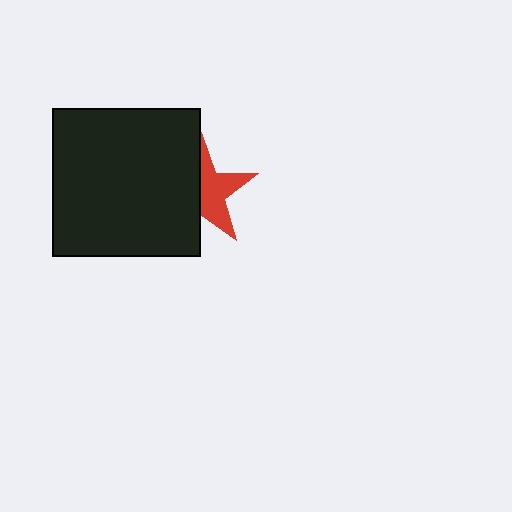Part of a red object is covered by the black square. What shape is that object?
It is a star.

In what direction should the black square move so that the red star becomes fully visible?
The black square should move left. That is the shortest direction to clear the overlap and leave the red star fully visible.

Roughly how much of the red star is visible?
About half of it is visible (roughly 50%).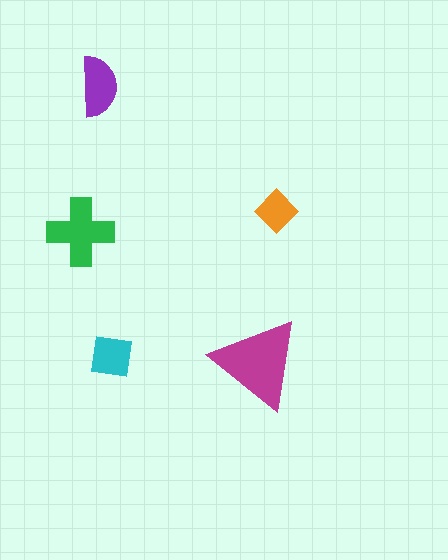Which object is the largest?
The magenta triangle.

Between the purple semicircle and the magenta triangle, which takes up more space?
The magenta triangle.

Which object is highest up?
The purple semicircle is topmost.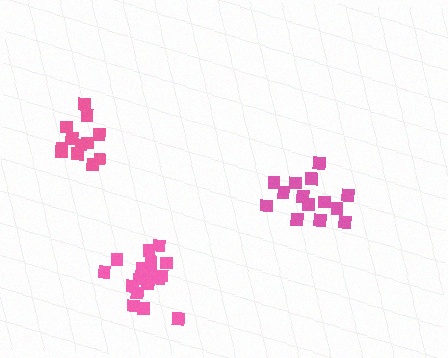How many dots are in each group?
Group 1: 14 dots, Group 2: 18 dots, Group 3: 12 dots (44 total).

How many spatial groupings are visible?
There are 3 spatial groupings.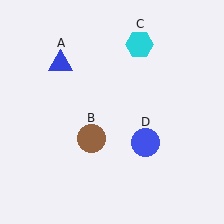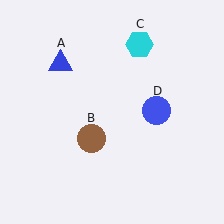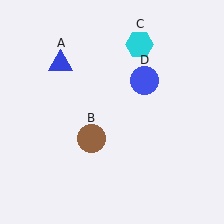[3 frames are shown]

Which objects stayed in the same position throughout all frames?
Blue triangle (object A) and brown circle (object B) and cyan hexagon (object C) remained stationary.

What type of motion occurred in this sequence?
The blue circle (object D) rotated counterclockwise around the center of the scene.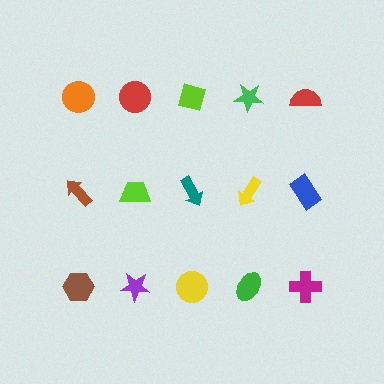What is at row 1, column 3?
A lime square.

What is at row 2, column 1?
A brown arrow.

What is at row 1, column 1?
An orange circle.